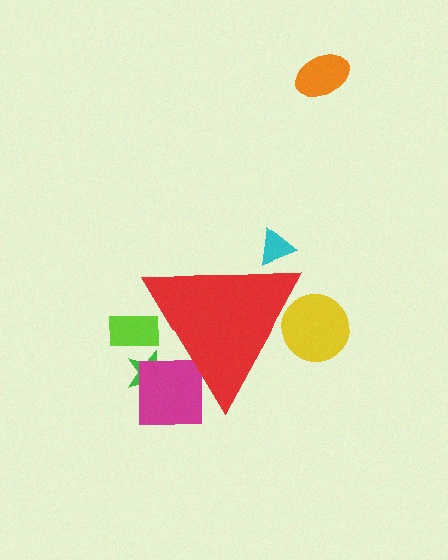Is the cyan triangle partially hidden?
Yes, the cyan triangle is partially hidden behind the red triangle.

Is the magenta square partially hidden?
Yes, the magenta square is partially hidden behind the red triangle.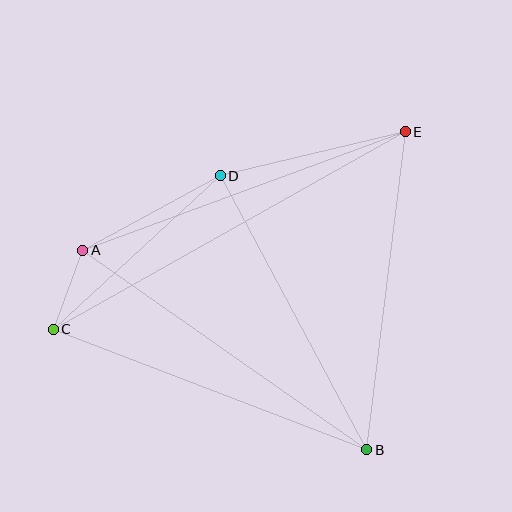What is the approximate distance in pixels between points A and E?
The distance between A and E is approximately 343 pixels.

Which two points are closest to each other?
Points A and C are closest to each other.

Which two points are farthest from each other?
Points C and E are farthest from each other.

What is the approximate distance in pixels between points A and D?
The distance between A and D is approximately 156 pixels.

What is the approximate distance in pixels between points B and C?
The distance between B and C is approximately 336 pixels.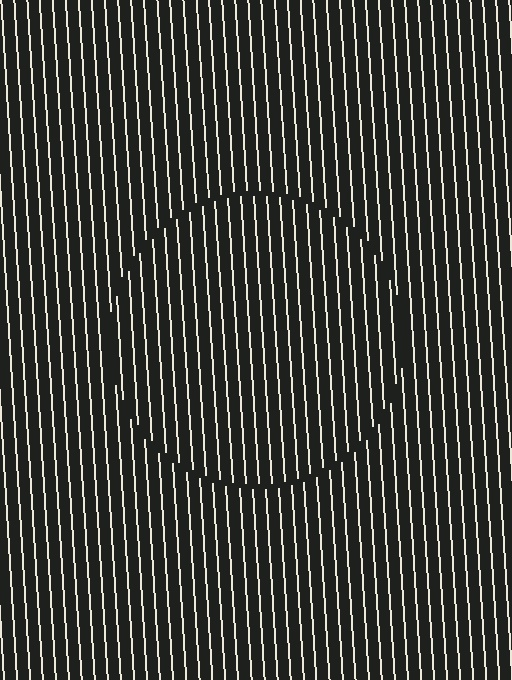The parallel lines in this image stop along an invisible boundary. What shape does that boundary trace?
An illusory circle. The interior of the shape contains the same grating, shifted by half a period — the contour is defined by the phase discontinuity where line-ends from the inner and outer gratings abut.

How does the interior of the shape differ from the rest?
The interior of the shape contains the same grating, shifted by half a period — the contour is defined by the phase discontinuity where line-ends from the inner and outer gratings abut.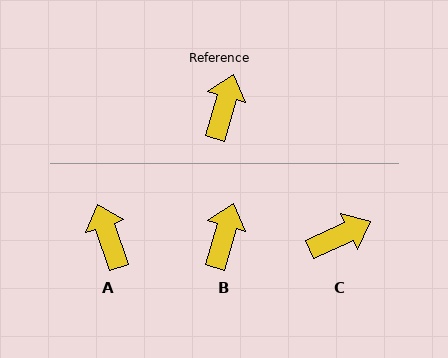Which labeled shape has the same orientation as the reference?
B.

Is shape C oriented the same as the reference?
No, it is off by about 49 degrees.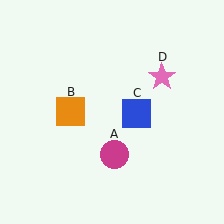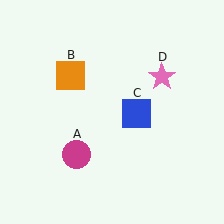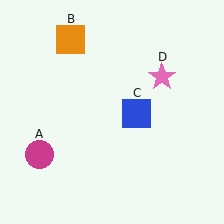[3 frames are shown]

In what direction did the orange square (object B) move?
The orange square (object B) moved up.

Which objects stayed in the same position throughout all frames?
Blue square (object C) and pink star (object D) remained stationary.